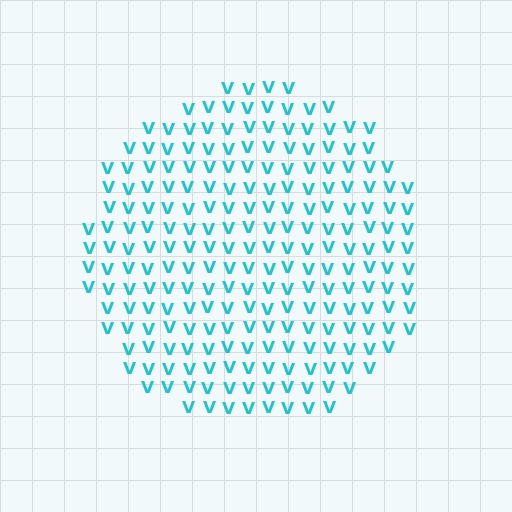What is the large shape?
The large shape is a circle.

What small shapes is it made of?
It is made of small letter V's.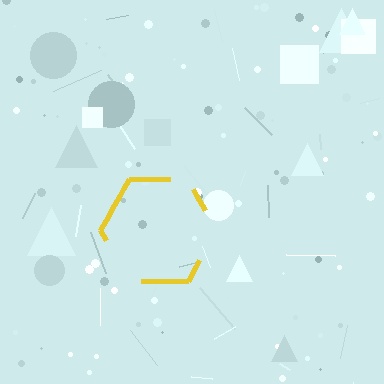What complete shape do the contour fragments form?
The contour fragments form a hexagon.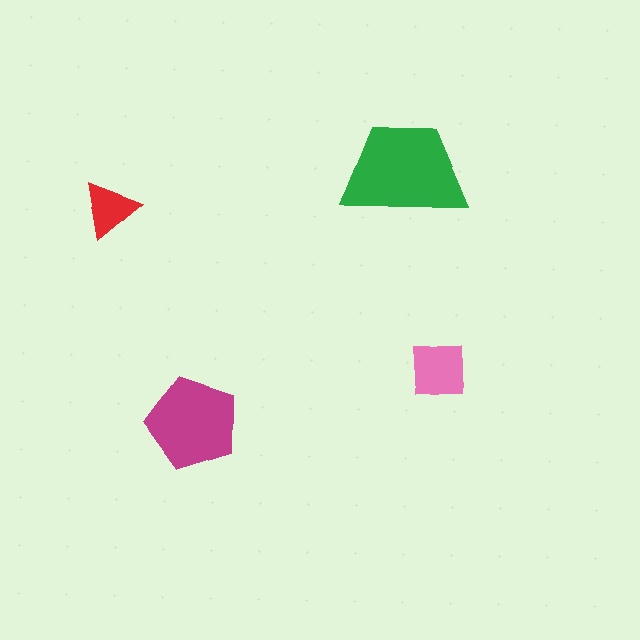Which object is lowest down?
The magenta pentagon is bottommost.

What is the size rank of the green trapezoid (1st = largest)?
1st.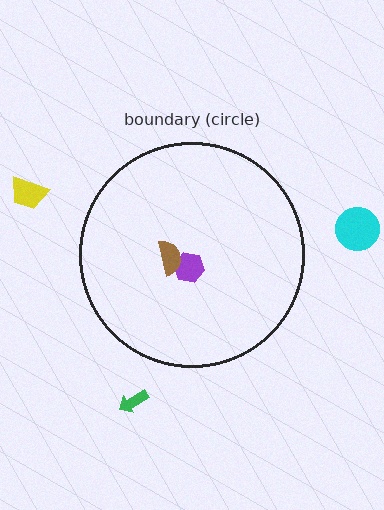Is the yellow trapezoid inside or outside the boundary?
Outside.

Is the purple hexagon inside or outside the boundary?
Inside.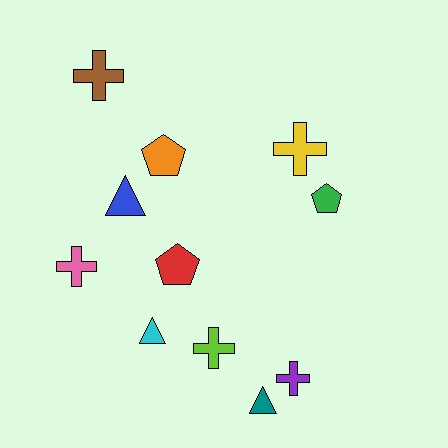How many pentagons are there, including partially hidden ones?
There are 3 pentagons.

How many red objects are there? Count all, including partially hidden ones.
There is 1 red object.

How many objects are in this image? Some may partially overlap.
There are 11 objects.